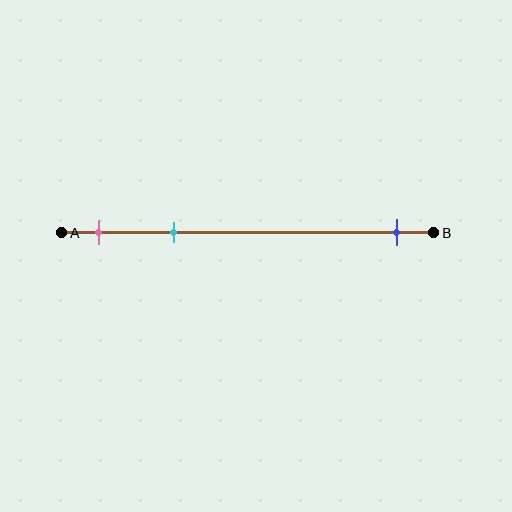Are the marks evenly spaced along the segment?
No, the marks are not evenly spaced.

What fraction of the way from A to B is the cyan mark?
The cyan mark is approximately 30% (0.3) of the way from A to B.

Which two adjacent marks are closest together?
The pink and cyan marks are the closest adjacent pair.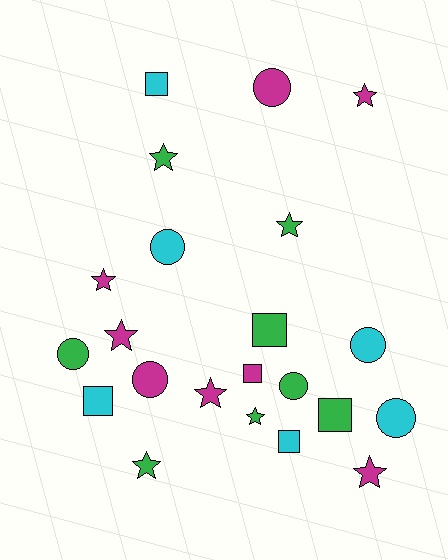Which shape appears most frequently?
Star, with 9 objects.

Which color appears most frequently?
Magenta, with 8 objects.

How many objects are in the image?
There are 22 objects.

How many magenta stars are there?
There are 5 magenta stars.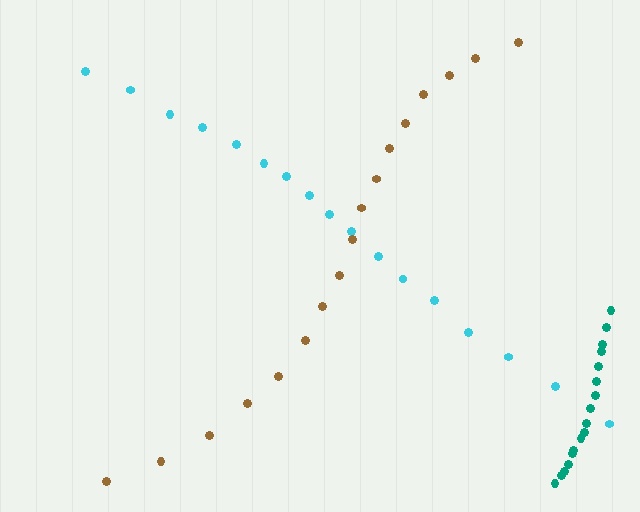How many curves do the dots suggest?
There are 3 distinct paths.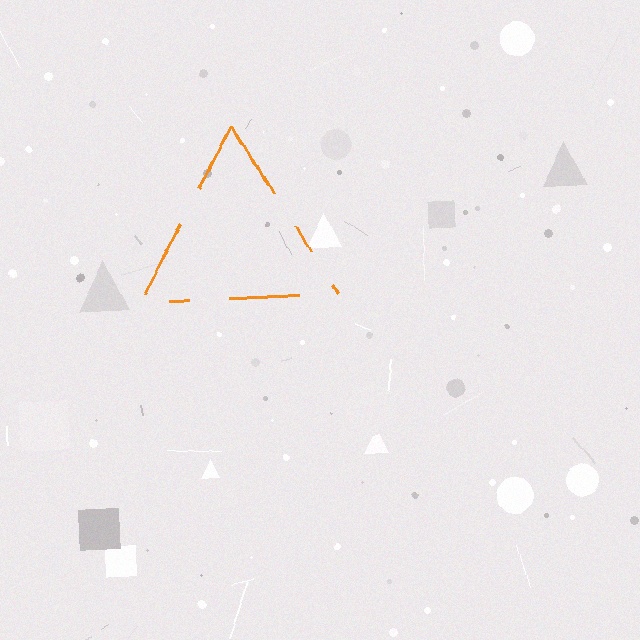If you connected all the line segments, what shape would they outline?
They would outline a triangle.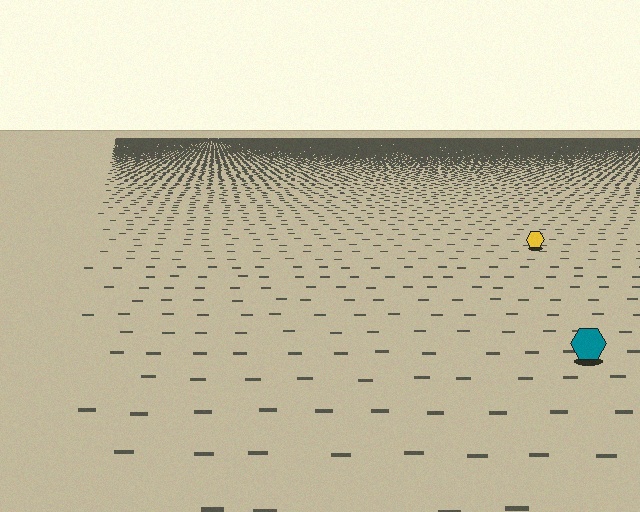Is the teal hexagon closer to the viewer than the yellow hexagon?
Yes. The teal hexagon is closer — you can tell from the texture gradient: the ground texture is coarser near it.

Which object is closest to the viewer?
The teal hexagon is closest. The texture marks near it are larger and more spread out.